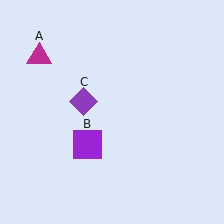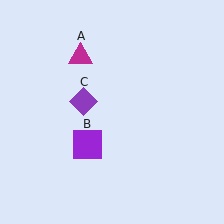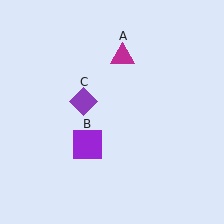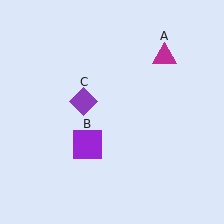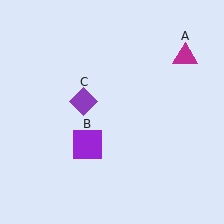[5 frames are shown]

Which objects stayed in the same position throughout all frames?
Purple square (object B) and purple diamond (object C) remained stationary.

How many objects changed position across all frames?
1 object changed position: magenta triangle (object A).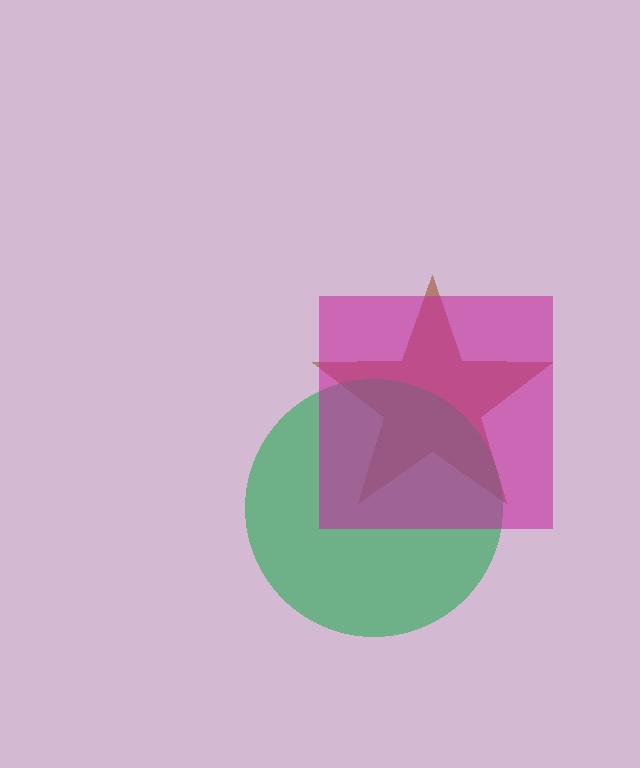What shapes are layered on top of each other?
The layered shapes are: a brown star, a green circle, a magenta square.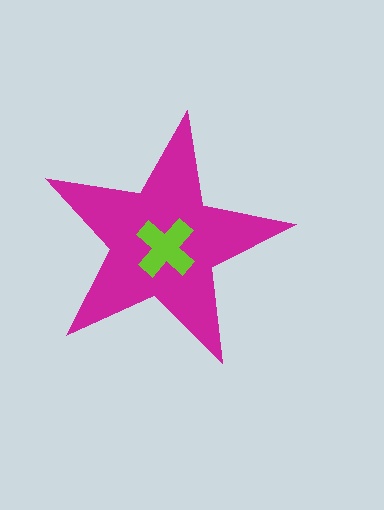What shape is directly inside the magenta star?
The lime cross.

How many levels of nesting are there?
2.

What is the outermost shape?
The magenta star.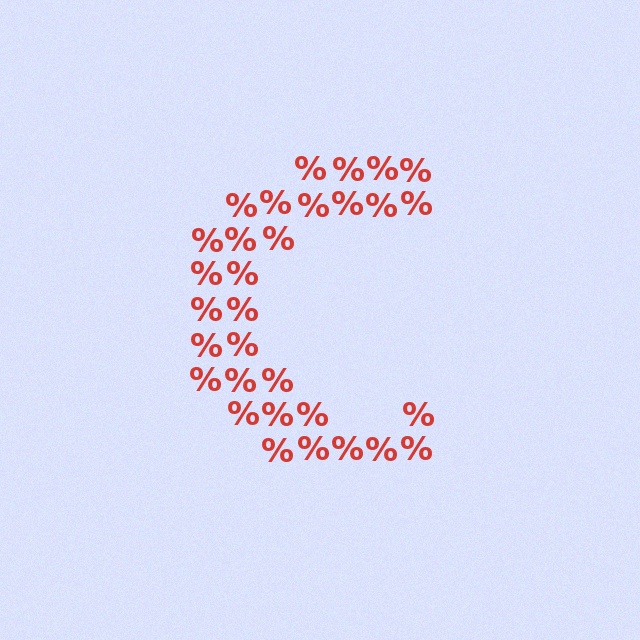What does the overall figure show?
The overall figure shows the letter C.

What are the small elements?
The small elements are percent signs.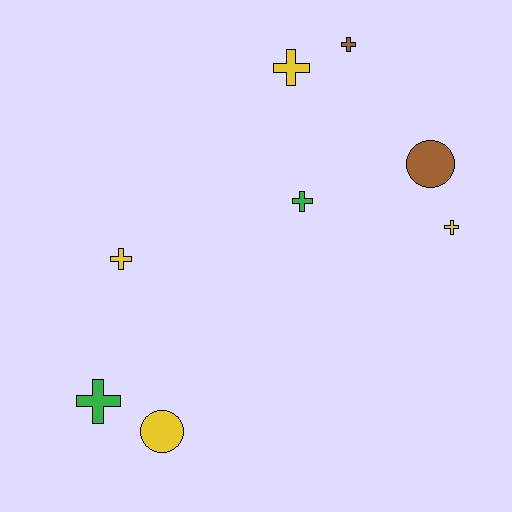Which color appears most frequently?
Yellow, with 4 objects.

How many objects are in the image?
There are 8 objects.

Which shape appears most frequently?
Cross, with 6 objects.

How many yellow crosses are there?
There are 3 yellow crosses.